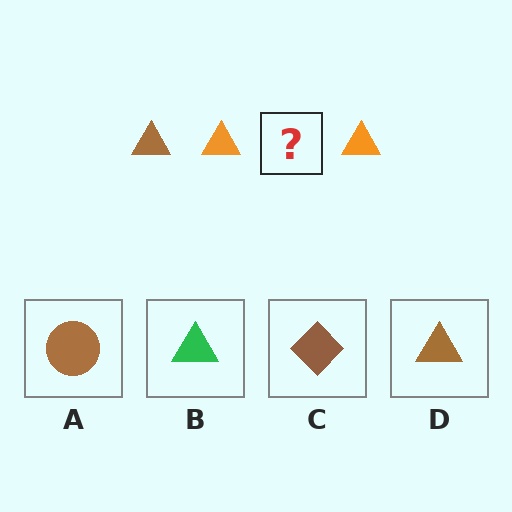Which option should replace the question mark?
Option D.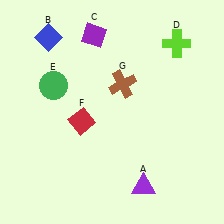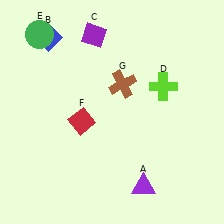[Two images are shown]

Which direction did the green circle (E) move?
The green circle (E) moved up.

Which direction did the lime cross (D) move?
The lime cross (D) moved down.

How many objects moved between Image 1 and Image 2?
2 objects moved between the two images.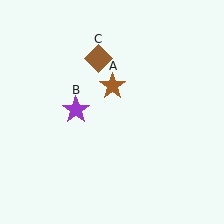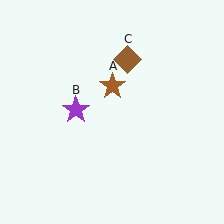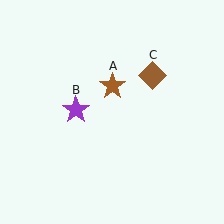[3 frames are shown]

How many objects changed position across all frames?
1 object changed position: brown diamond (object C).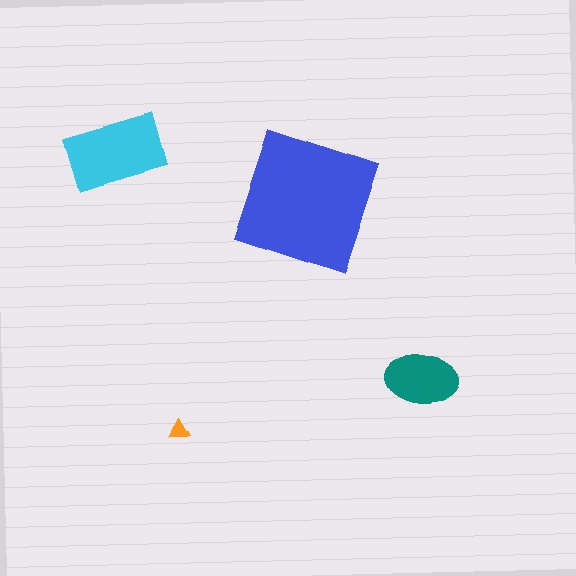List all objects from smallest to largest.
The orange triangle, the teal ellipse, the cyan rectangle, the blue square.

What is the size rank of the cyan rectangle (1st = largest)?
2nd.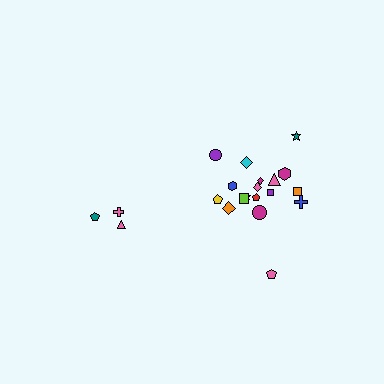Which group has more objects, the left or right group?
The right group.